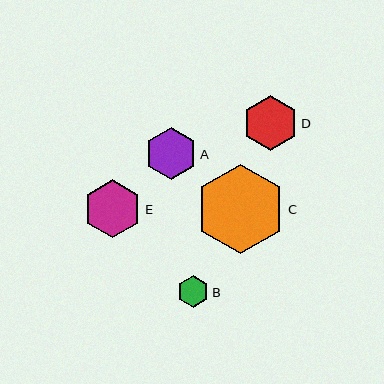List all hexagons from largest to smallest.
From largest to smallest: C, E, D, A, B.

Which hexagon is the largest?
Hexagon C is the largest with a size of approximately 89 pixels.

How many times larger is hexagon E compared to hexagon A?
Hexagon E is approximately 1.1 times the size of hexagon A.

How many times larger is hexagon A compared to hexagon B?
Hexagon A is approximately 1.6 times the size of hexagon B.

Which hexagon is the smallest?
Hexagon B is the smallest with a size of approximately 31 pixels.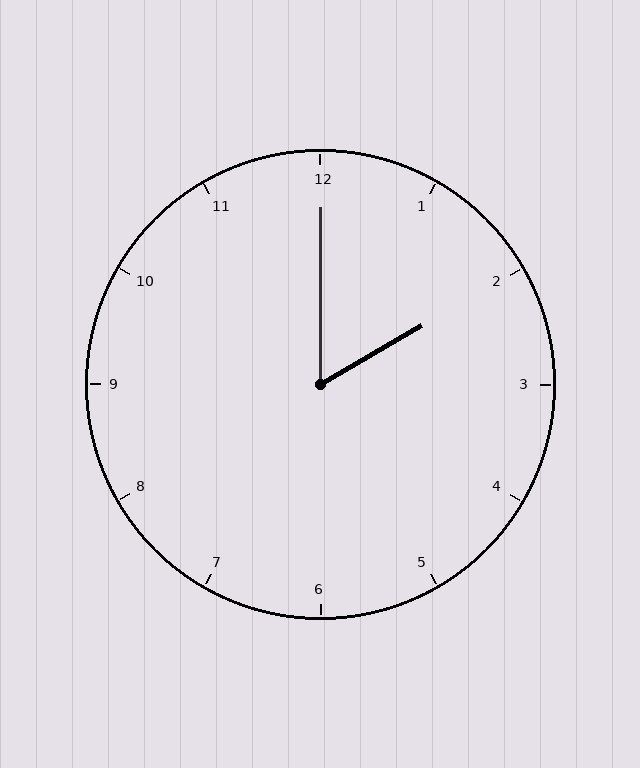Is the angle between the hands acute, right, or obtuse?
It is acute.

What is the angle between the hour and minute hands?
Approximately 60 degrees.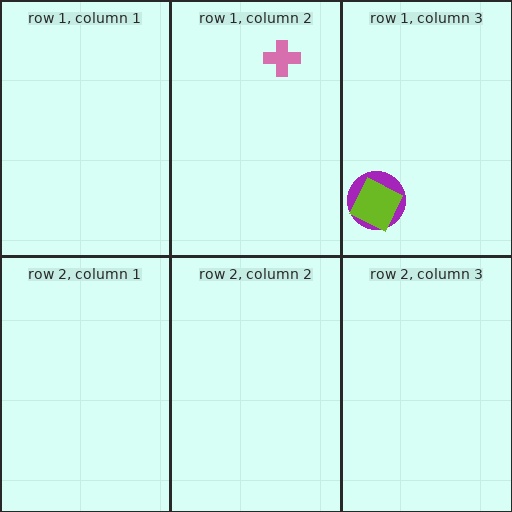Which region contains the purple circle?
The row 1, column 3 region.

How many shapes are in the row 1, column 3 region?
2.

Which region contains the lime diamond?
The row 1, column 3 region.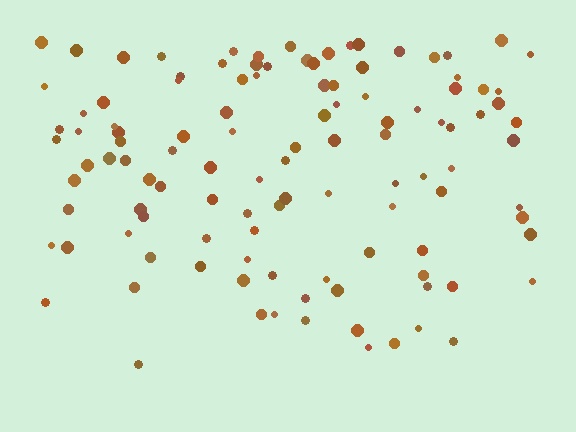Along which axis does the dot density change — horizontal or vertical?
Vertical.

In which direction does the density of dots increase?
From bottom to top, with the top side densest.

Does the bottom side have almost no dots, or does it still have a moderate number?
Still a moderate number, just noticeably fewer than the top.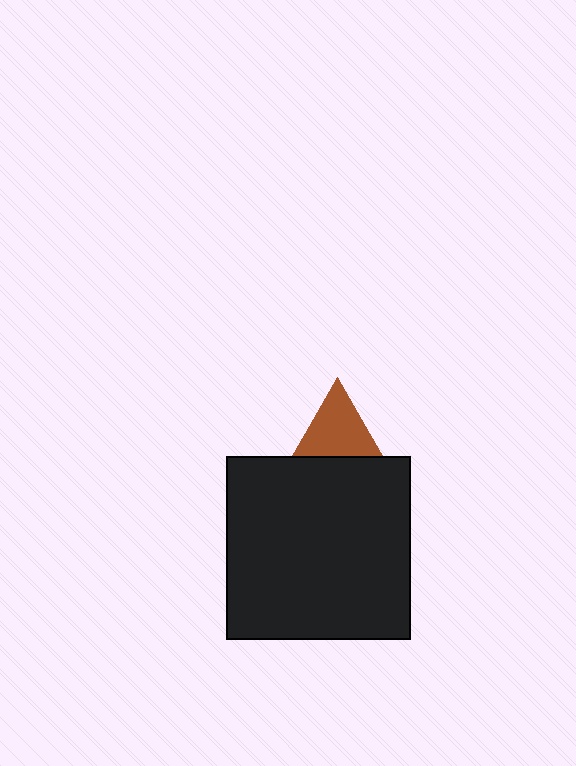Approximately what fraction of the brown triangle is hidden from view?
Roughly 49% of the brown triangle is hidden behind the black square.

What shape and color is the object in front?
The object in front is a black square.